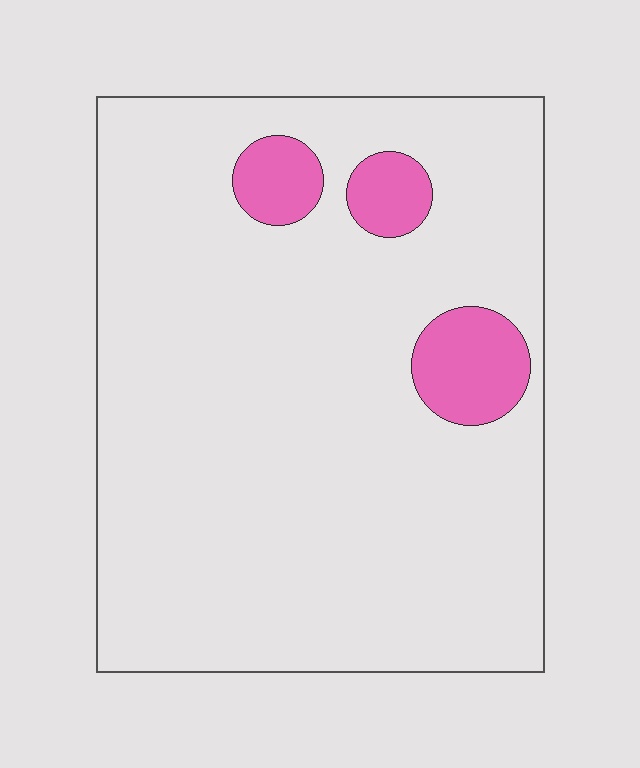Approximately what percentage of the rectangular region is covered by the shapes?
Approximately 10%.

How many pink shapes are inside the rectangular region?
3.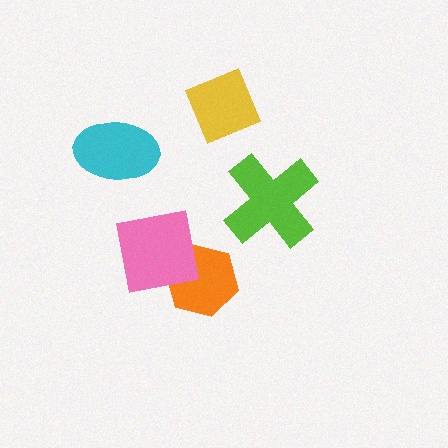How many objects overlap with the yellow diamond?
0 objects overlap with the yellow diamond.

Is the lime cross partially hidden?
No, no other shape covers it.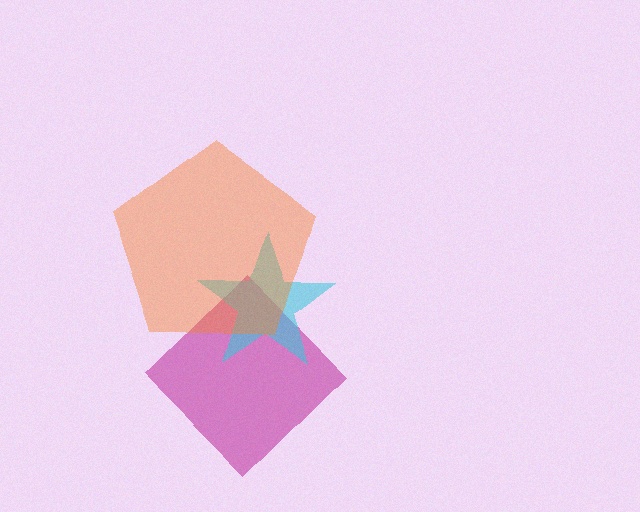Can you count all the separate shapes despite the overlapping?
Yes, there are 3 separate shapes.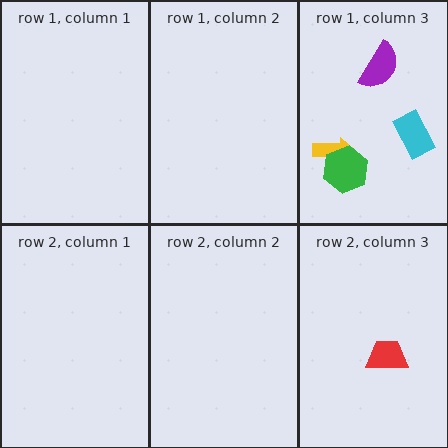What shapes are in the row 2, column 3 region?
The red trapezoid.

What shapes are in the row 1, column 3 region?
The purple semicircle, the yellow arrow, the cyan rectangle, the green hexagon.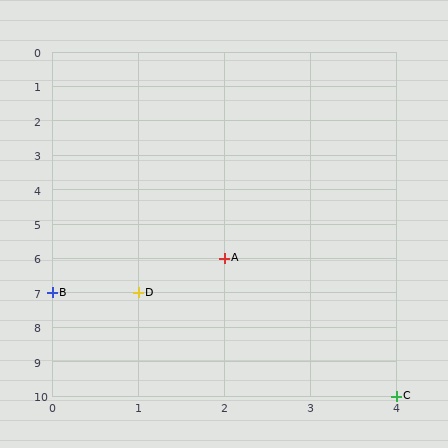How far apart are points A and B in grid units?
Points A and B are 2 columns and 1 row apart (about 2.2 grid units diagonally).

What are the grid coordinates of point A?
Point A is at grid coordinates (2, 6).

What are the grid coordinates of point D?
Point D is at grid coordinates (1, 7).